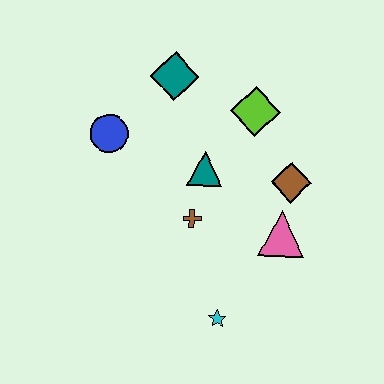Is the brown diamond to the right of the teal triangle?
Yes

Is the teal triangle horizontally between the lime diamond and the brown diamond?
No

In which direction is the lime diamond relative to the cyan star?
The lime diamond is above the cyan star.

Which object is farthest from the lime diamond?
The cyan star is farthest from the lime diamond.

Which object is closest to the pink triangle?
The brown diamond is closest to the pink triangle.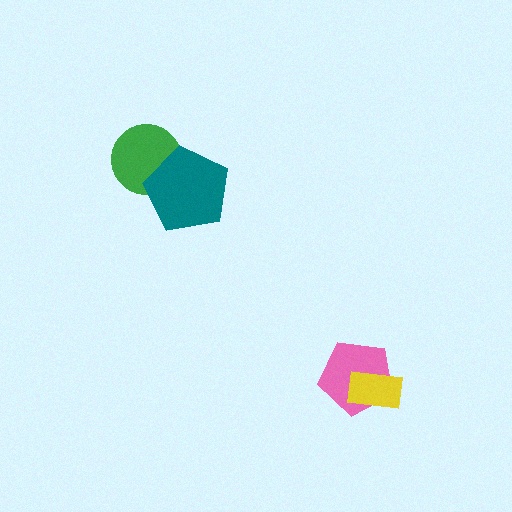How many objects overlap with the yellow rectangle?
1 object overlaps with the yellow rectangle.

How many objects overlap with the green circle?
1 object overlaps with the green circle.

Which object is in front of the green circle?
The teal pentagon is in front of the green circle.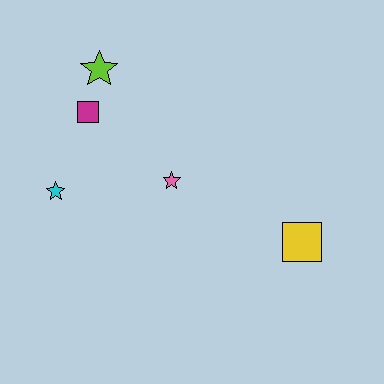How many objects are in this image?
There are 5 objects.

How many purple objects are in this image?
There are no purple objects.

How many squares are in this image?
There are 2 squares.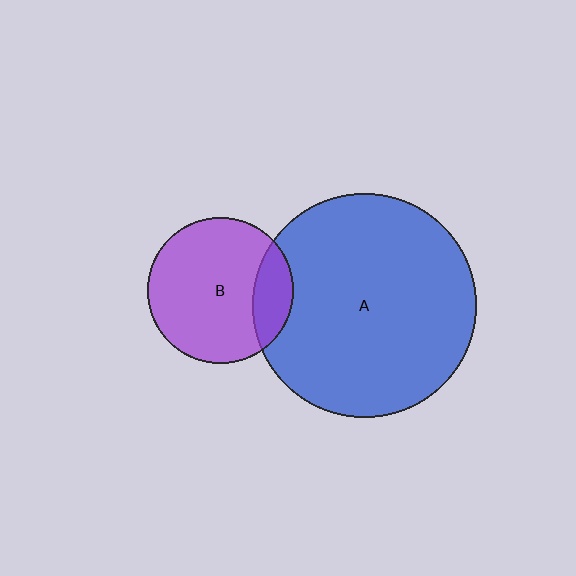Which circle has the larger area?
Circle A (blue).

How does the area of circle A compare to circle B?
Approximately 2.3 times.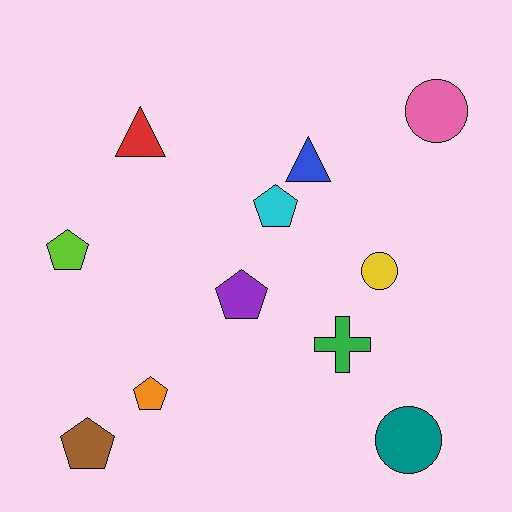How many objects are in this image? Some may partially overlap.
There are 11 objects.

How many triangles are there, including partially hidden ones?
There are 2 triangles.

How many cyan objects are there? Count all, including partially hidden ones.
There is 1 cyan object.